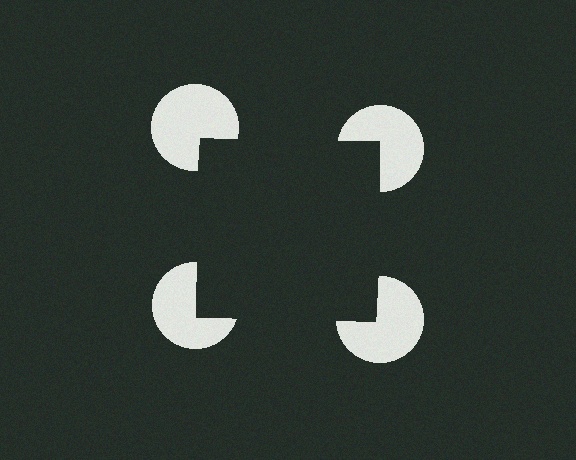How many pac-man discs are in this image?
There are 4 — one at each vertex of the illusory square.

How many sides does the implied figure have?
4 sides.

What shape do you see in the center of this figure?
An illusory square — its edges are inferred from the aligned wedge cuts in the pac-man discs, not physically drawn.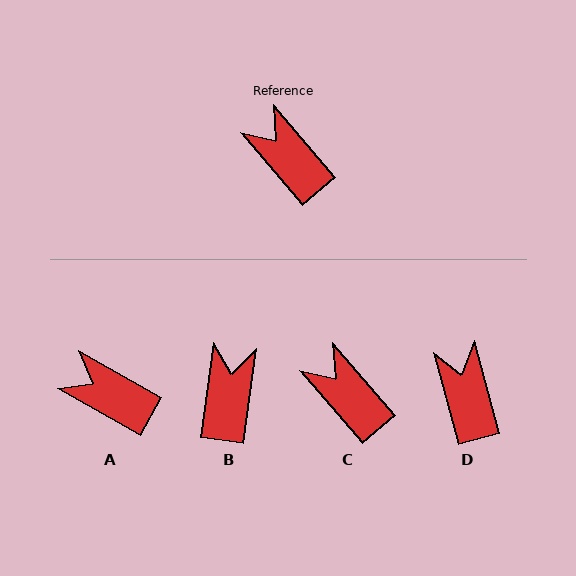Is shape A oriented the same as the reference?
No, it is off by about 20 degrees.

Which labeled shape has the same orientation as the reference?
C.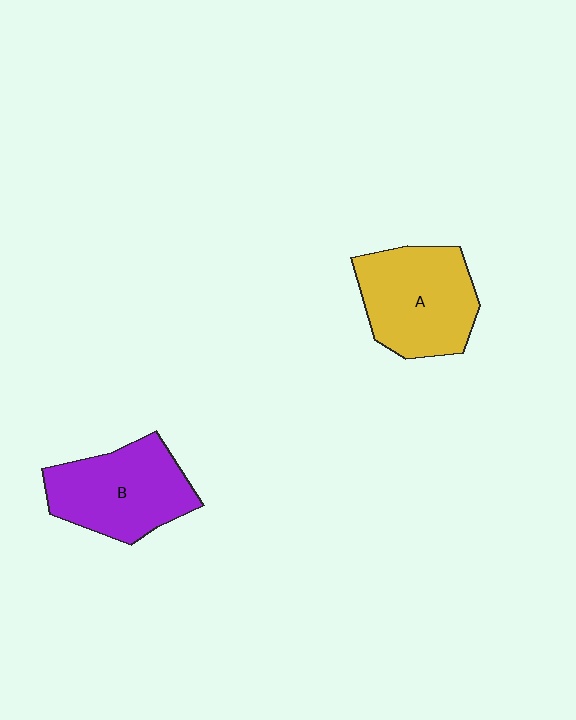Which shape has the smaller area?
Shape B (purple).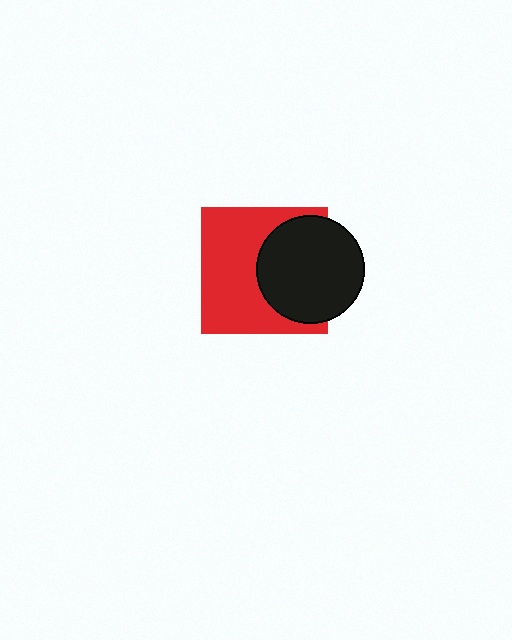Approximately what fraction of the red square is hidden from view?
Roughly 41% of the red square is hidden behind the black circle.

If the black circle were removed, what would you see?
You would see the complete red square.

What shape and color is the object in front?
The object in front is a black circle.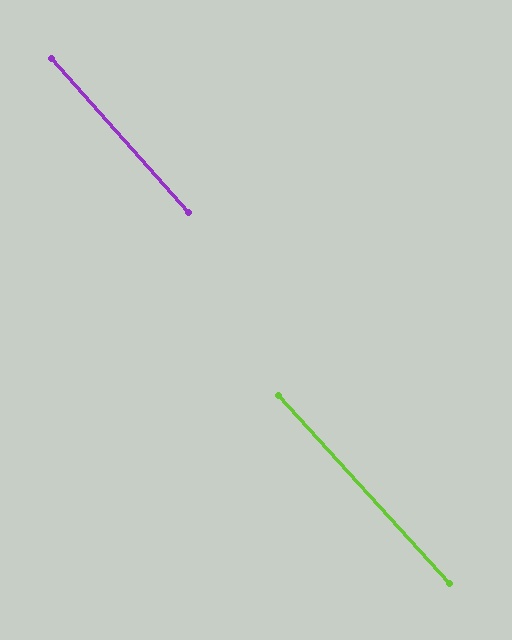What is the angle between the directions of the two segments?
Approximately 1 degree.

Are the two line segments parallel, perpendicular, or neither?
Parallel — their directions differ by only 0.7°.